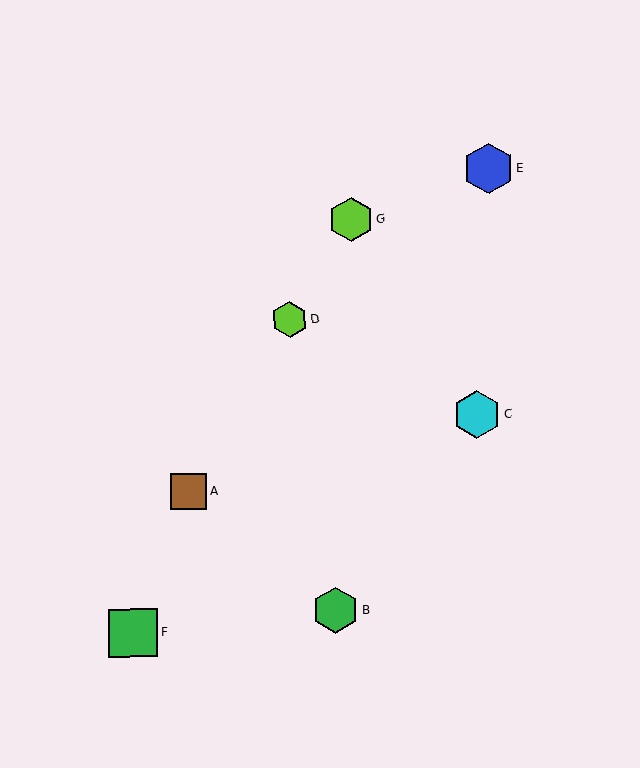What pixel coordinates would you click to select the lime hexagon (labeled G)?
Click at (351, 219) to select the lime hexagon G.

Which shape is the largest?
The blue hexagon (labeled E) is the largest.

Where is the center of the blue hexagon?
The center of the blue hexagon is at (488, 168).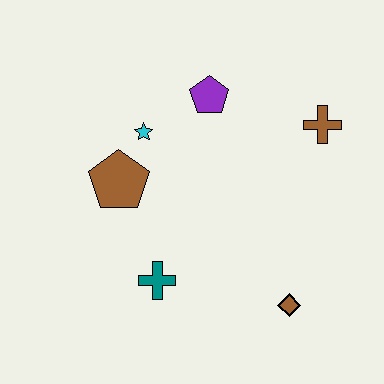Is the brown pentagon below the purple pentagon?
Yes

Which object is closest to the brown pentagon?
The cyan star is closest to the brown pentagon.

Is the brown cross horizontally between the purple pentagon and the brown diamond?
No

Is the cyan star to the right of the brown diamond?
No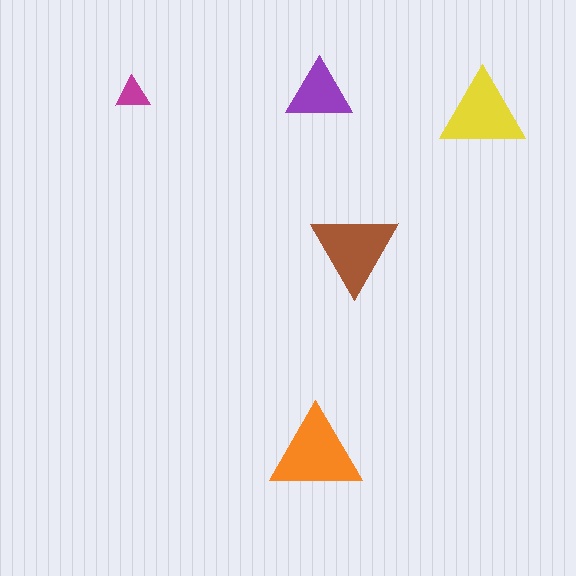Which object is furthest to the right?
The yellow triangle is rightmost.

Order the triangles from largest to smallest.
the orange one, the brown one, the yellow one, the purple one, the magenta one.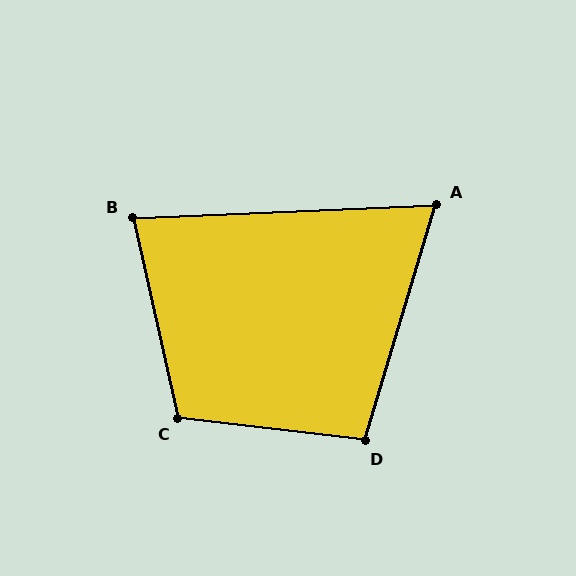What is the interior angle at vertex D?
Approximately 100 degrees (obtuse).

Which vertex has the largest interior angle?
C, at approximately 109 degrees.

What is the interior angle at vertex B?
Approximately 80 degrees (acute).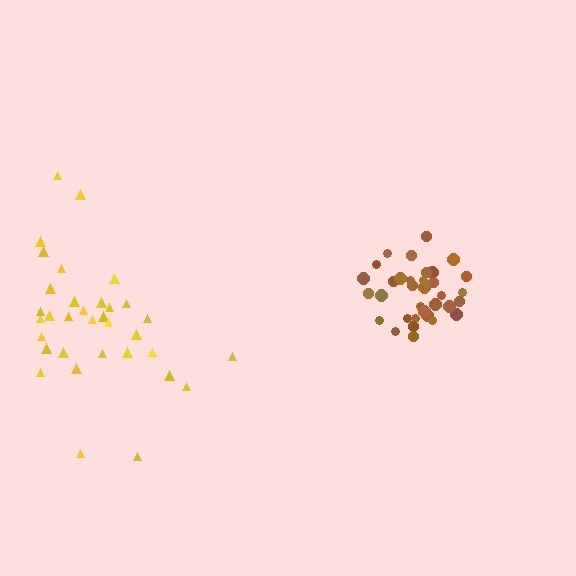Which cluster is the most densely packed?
Brown.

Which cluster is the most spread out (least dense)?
Yellow.